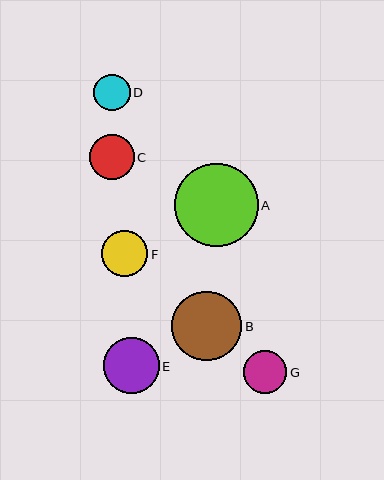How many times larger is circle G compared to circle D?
Circle G is approximately 1.2 times the size of circle D.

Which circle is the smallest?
Circle D is the smallest with a size of approximately 36 pixels.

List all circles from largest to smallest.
From largest to smallest: A, B, E, F, C, G, D.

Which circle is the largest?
Circle A is the largest with a size of approximately 84 pixels.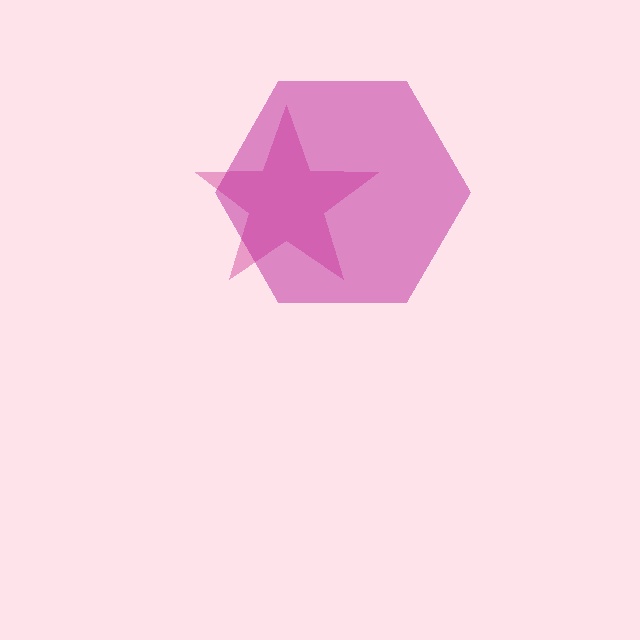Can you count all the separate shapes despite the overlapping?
Yes, there are 2 separate shapes.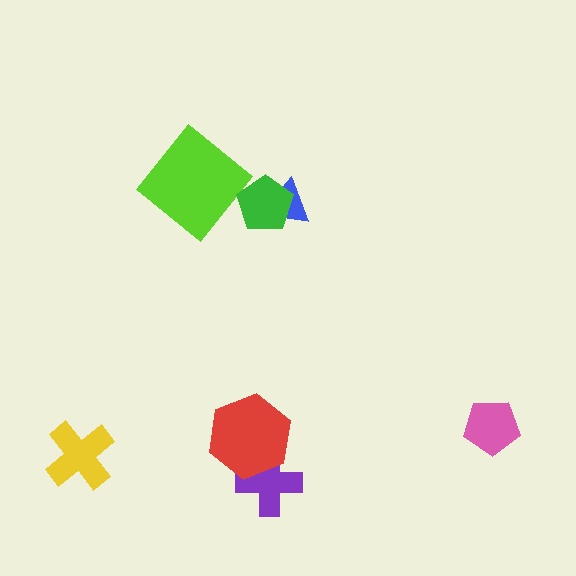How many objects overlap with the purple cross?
1 object overlaps with the purple cross.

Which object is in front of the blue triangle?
The green pentagon is in front of the blue triangle.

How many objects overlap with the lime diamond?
0 objects overlap with the lime diamond.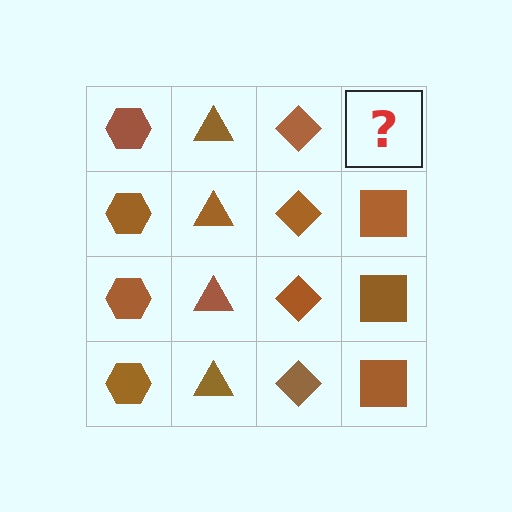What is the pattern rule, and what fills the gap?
The rule is that each column has a consistent shape. The gap should be filled with a brown square.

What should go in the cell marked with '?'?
The missing cell should contain a brown square.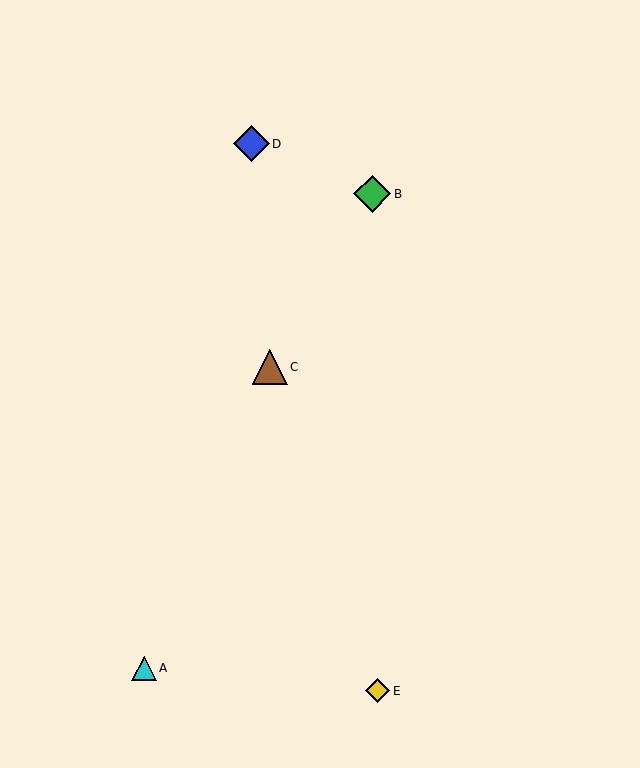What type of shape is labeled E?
Shape E is a yellow diamond.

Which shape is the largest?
The green diamond (labeled B) is the largest.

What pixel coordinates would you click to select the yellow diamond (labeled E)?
Click at (378, 691) to select the yellow diamond E.